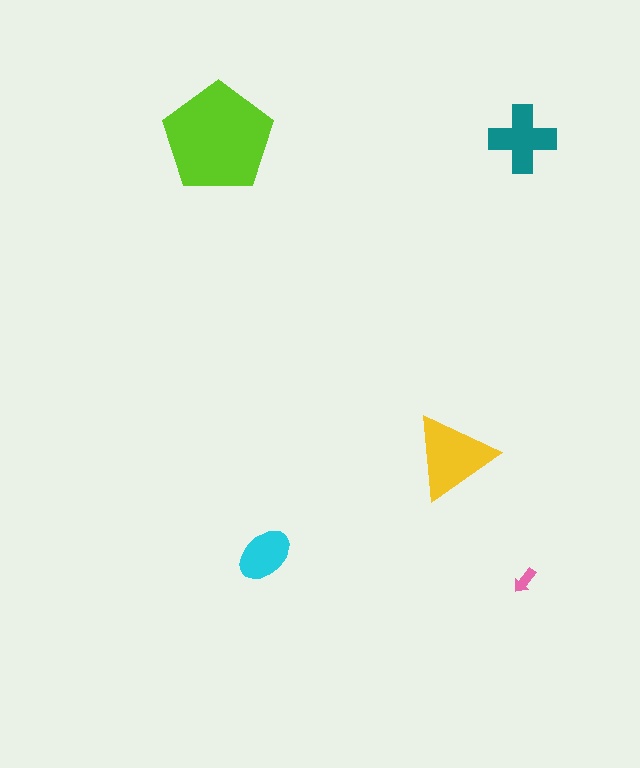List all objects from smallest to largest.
The pink arrow, the cyan ellipse, the teal cross, the yellow triangle, the lime pentagon.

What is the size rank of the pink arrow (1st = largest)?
5th.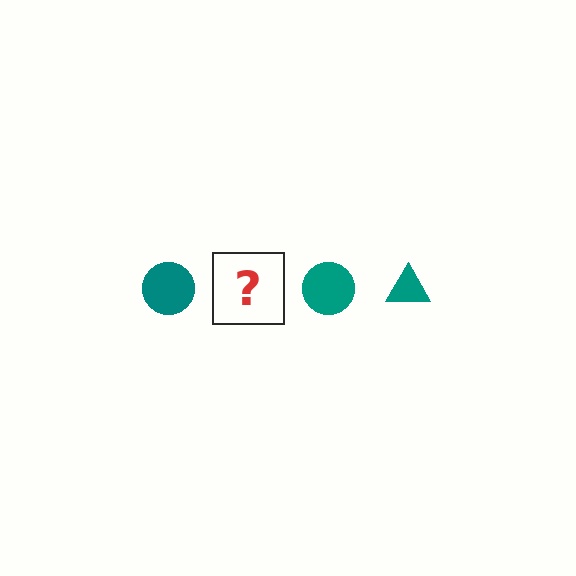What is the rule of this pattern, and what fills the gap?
The rule is that the pattern cycles through circle, triangle shapes in teal. The gap should be filled with a teal triangle.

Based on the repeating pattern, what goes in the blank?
The blank should be a teal triangle.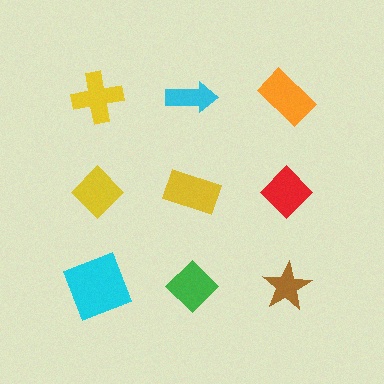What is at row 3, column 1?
A cyan square.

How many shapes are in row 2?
3 shapes.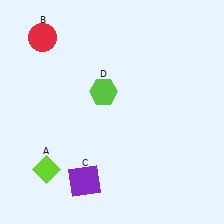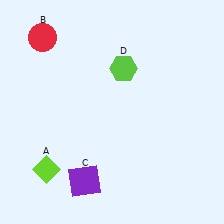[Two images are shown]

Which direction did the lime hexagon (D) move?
The lime hexagon (D) moved up.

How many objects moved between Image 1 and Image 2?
1 object moved between the two images.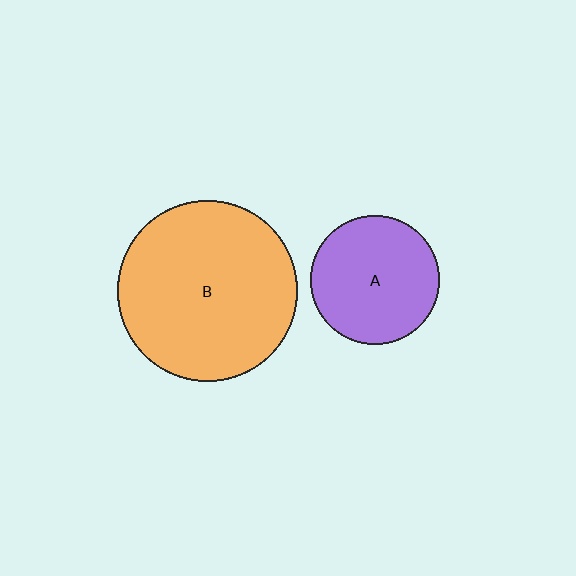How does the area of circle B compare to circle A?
Approximately 2.0 times.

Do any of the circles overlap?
No, none of the circles overlap.